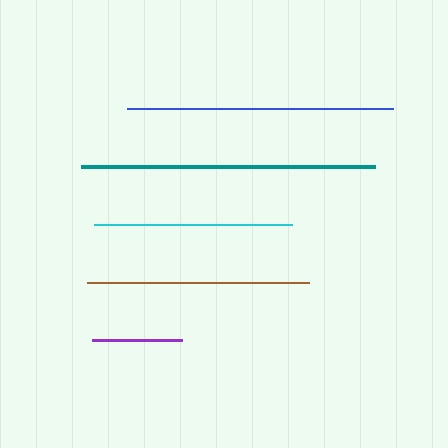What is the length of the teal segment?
The teal segment is approximately 294 pixels long.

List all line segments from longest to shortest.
From longest to shortest: teal, blue, brown, cyan, purple.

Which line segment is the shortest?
The purple line is the shortest at approximately 90 pixels.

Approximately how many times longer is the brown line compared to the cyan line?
The brown line is approximately 1.1 times the length of the cyan line.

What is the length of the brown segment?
The brown segment is approximately 222 pixels long.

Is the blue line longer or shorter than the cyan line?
The blue line is longer than the cyan line.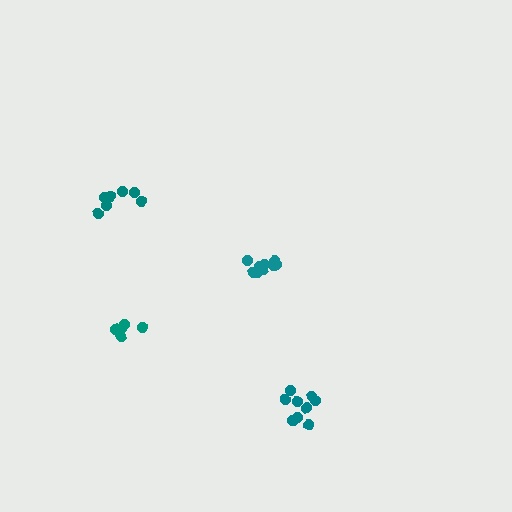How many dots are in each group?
Group 1: 9 dots, Group 2: 10 dots, Group 3: 5 dots, Group 4: 7 dots (31 total).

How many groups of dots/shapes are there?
There are 4 groups.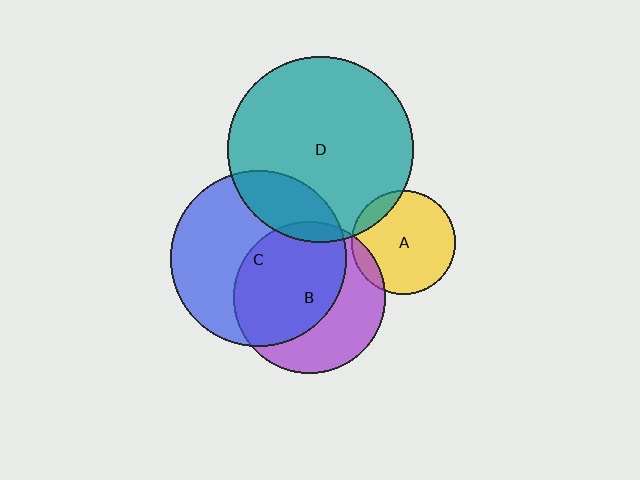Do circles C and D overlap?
Yes.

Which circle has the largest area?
Circle D (teal).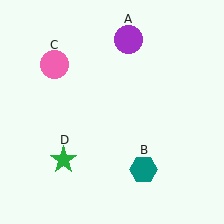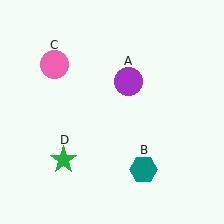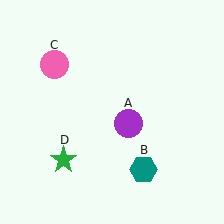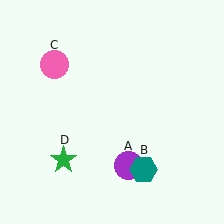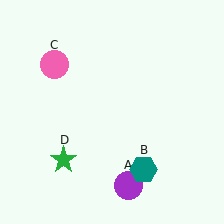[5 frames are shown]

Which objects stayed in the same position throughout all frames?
Teal hexagon (object B) and pink circle (object C) and green star (object D) remained stationary.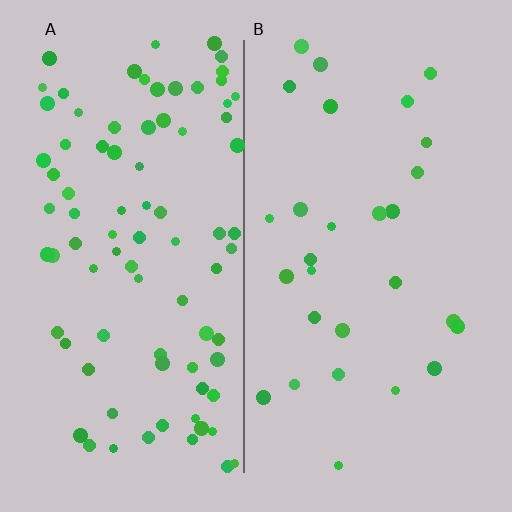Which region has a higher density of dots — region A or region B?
A (the left).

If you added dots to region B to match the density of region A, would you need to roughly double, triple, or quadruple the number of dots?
Approximately triple.